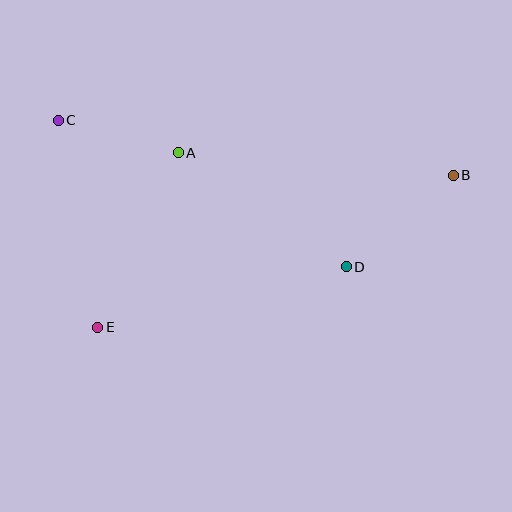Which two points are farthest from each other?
Points B and C are farthest from each other.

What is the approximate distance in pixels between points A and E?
The distance between A and E is approximately 192 pixels.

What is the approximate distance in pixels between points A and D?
The distance between A and D is approximately 203 pixels.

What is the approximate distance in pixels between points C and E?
The distance between C and E is approximately 211 pixels.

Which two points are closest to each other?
Points A and C are closest to each other.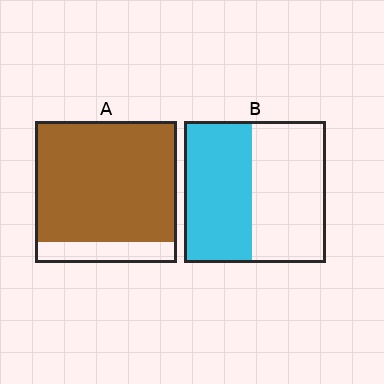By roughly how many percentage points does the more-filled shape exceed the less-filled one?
By roughly 35 percentage points (A over B).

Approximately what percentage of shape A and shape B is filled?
A is approximately 85% and B is approximately 50%.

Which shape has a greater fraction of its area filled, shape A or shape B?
Shape A.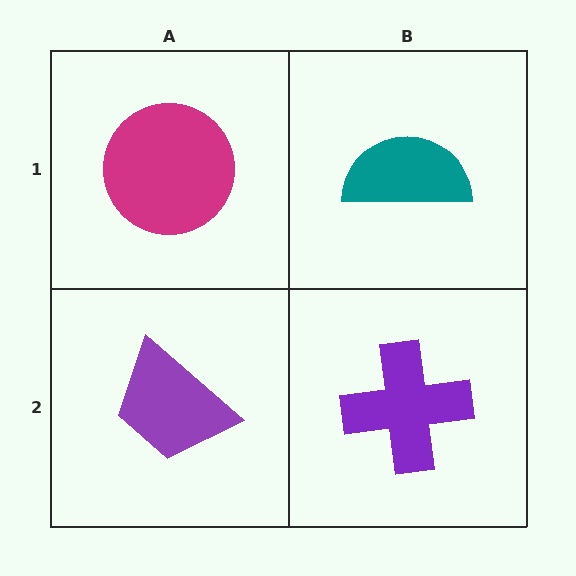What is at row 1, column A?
A magenta circle.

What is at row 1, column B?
A teal semicircle.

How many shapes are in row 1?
2 shapes.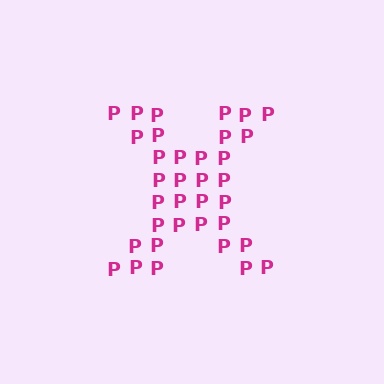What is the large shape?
The large shape is the letter X.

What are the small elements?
The small elements are letter P's.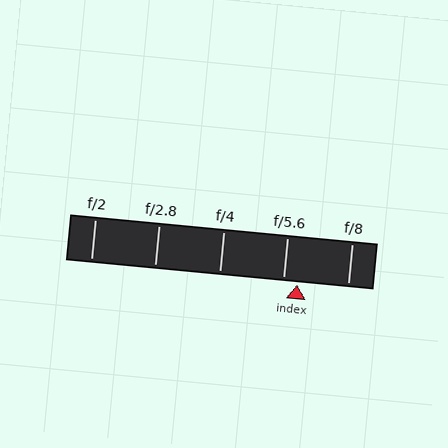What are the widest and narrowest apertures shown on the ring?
The widest aperture shown is f/2 and the narrowest is f/8.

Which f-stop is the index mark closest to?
The index mark is closest to f/5.6.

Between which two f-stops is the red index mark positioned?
The index mark is between f/5.6 and f/8.